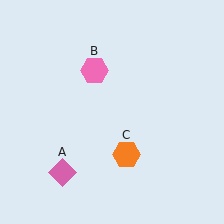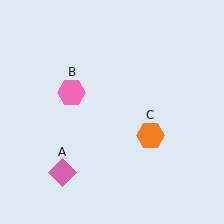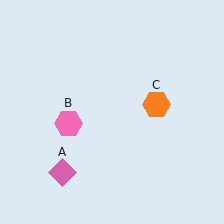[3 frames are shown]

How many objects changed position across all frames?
2 objects changed position: pink hexagon (object B), orange hexagon (object C).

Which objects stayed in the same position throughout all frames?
Pink diamond (object A) remained stationary.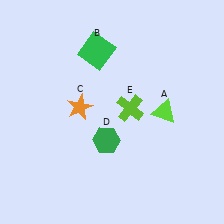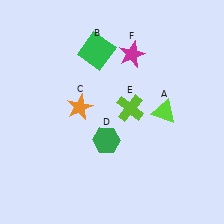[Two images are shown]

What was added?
A magenta star (F) was added in Image 2.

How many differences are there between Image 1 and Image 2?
There is 1 difference between the two images.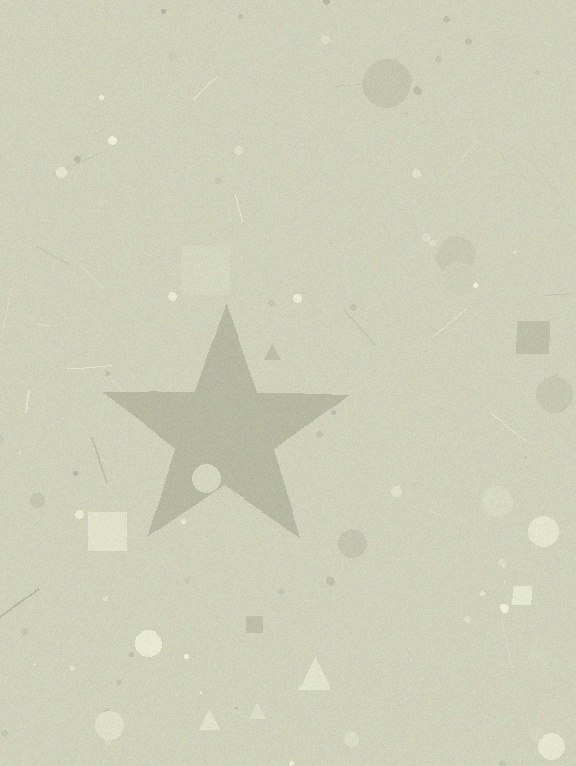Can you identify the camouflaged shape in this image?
The camouflaged shape is a star.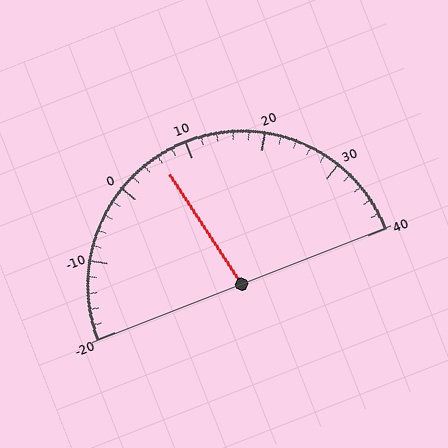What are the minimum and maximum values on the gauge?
The gauge ranges from -20 to 40.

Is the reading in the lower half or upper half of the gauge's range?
The reading is in the lower half of the range (-20 to 40).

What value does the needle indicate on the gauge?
The needle indicates approximately 6.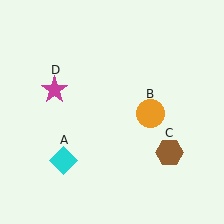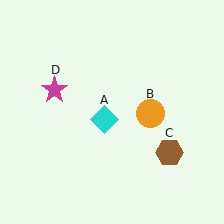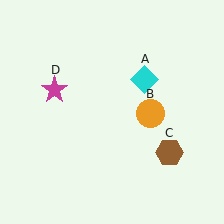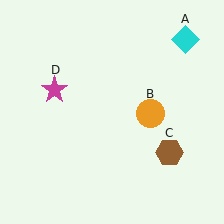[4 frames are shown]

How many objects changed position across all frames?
1 object changed position: cyan diamond (object A).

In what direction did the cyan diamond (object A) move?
The cyan diamond (object A) moved up and to the right.